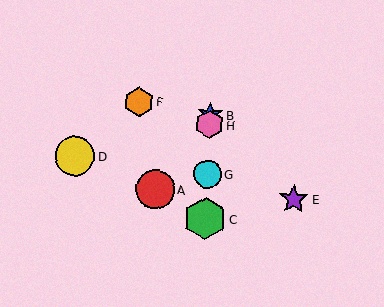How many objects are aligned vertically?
4 objects (B, C, G, H) are aligned vertically.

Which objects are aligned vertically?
Objects B, C, G, H are aligned vertically.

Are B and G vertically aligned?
Yes, both are at x≈210.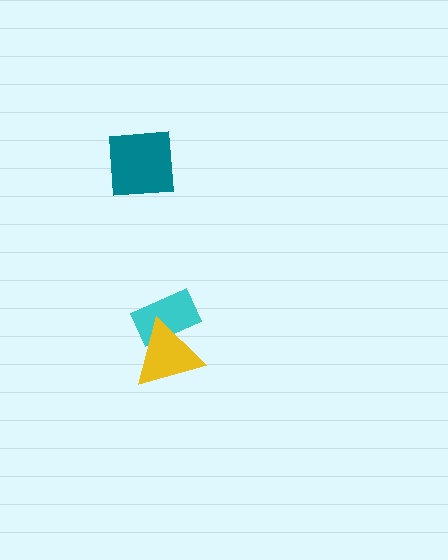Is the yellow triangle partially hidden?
No, no other shape covers it.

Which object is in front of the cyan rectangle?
The yellow triangle is in front of the cyan rectangle.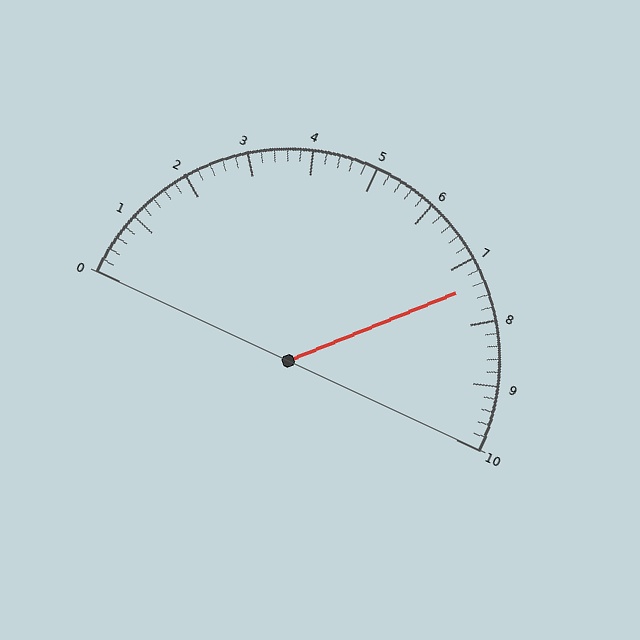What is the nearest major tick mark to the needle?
The nearest major tick mark is 7.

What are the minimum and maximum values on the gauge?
The gauge ranges from 0 to 10.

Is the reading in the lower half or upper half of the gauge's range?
The reading is in the upper half of the range (0 to 10).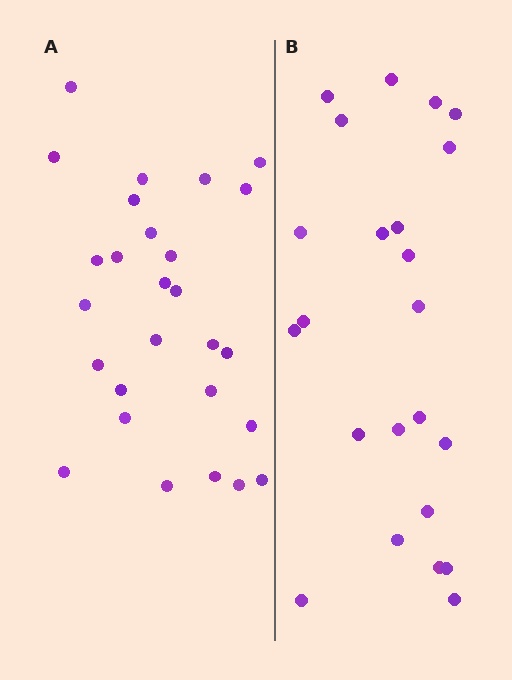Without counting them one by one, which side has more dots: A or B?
Region A (the left region) has more dots.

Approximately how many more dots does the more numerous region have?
Region A has about 4 more dots than region B.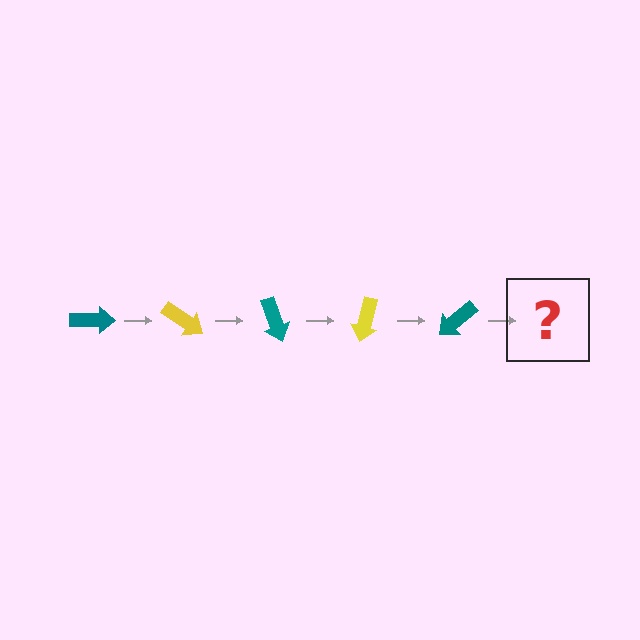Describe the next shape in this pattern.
It should be a yellow arrow, rotated 175 degrees from the start.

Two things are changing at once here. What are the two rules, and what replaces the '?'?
The two rules are that it rotates 35 degrees each step and the color cycles through teal and yellow. The '?' should be a yellow arrow, rotated 175 degrees from the start.